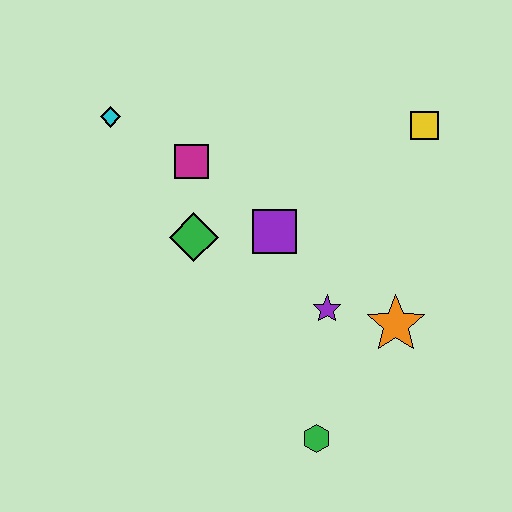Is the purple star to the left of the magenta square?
No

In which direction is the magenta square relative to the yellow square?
The magenta square is to the left of the yellow square.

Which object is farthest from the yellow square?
The green hexagon is farthest from the yellow square.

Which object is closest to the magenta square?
The green diamond is closest to the magenta square.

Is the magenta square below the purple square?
No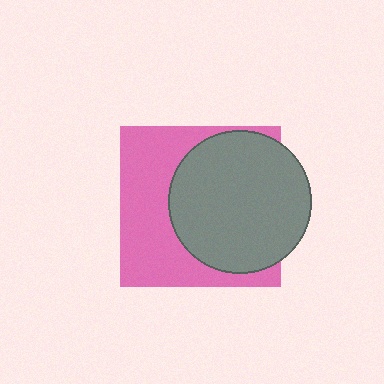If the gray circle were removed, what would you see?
You would see the complete pink square.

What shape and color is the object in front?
The object in front is a gray circle.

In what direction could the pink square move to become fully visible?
The pink square could move left. That would shift it out from behind the gray circle entirely.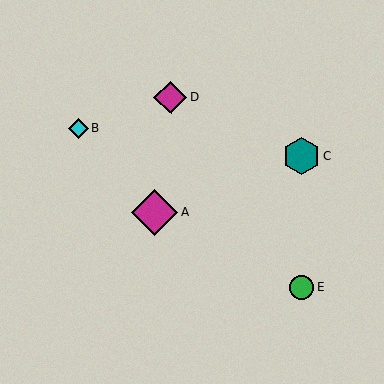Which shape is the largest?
The magenta diamond (labeled A) is the largest.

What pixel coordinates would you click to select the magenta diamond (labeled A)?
Click at (155, 213) to select the magenta diamond A.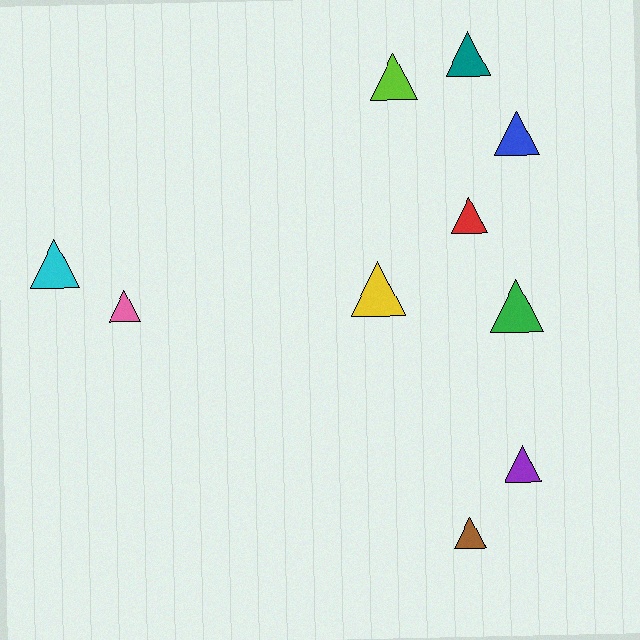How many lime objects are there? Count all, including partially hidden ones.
There is 1 lime object.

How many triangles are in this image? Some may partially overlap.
There are 10 triangles.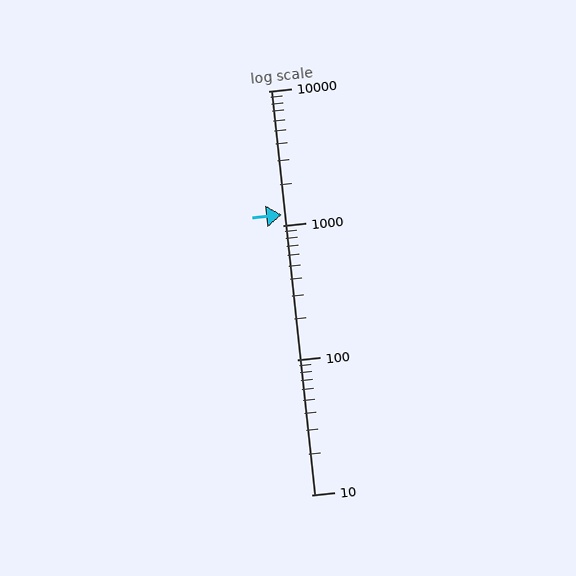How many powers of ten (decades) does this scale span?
The scale spans 3 decades, from 10 to 10000.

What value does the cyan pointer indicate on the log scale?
The pointer indicates approximately 1200.